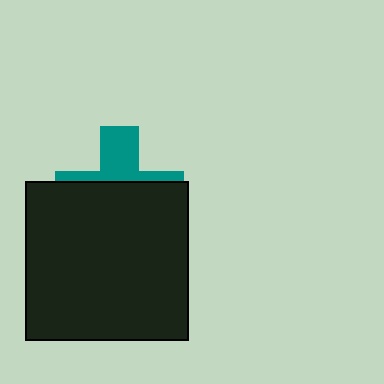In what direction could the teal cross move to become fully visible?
The teal cross could move up. That would shift it out from behind the black rectangle entirely.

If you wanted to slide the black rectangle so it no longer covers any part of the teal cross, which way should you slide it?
Slide it down — that is the most direct way to separate the two shapes.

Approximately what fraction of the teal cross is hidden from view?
Roughly 63% of the teal cross is hidden behind the black rectangle.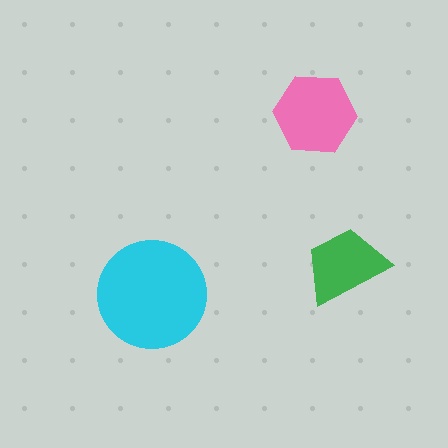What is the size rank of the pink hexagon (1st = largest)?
2nd.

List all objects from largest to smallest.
The cyan circle, the pink hexagon, the green trapezoid.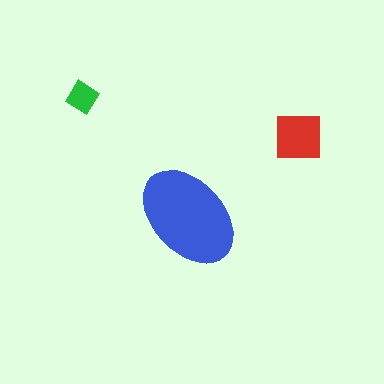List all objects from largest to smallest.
The blue ellipse, the red square, the green diamond.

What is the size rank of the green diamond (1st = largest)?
3rd.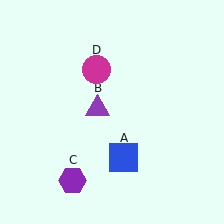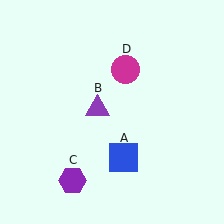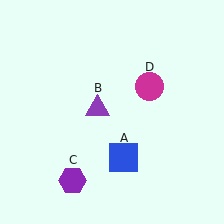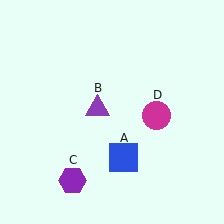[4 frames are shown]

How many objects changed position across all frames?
1 object changed position: magenta circle (object D).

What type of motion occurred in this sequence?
The magenta circle (object D) rotated clockwise around the center of the scene.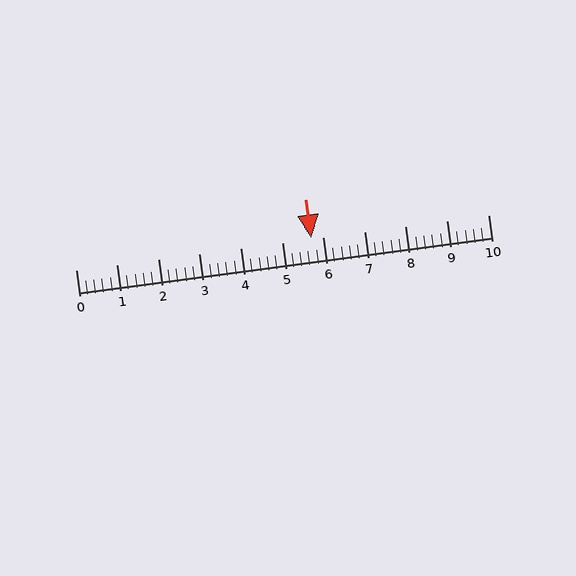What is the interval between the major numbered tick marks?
The major tick marks are spaced 1 units apart.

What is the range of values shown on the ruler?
The ruler shows values from 0 to 10.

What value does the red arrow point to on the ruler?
The red arrow points to approximately 5.7.